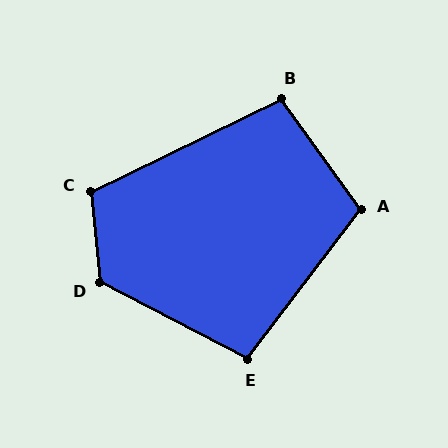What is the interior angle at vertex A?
Approximately 107 degrees (obtuse).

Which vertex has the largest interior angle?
D, at approximately 123 degrees.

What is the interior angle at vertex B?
Approximately 100 degrees (obtuse).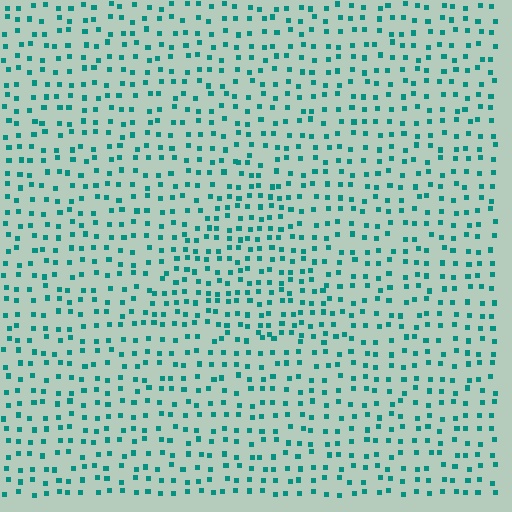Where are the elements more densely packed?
The elements are more densely packed inside the triangle boundary.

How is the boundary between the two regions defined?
The boundary is defined by a change in element density (approximately 1.5x ratio). All elements are the same color, size, and shape.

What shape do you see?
I see a triangle.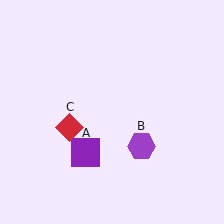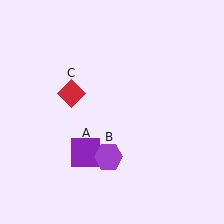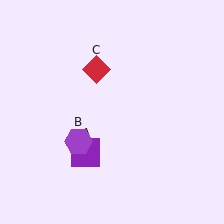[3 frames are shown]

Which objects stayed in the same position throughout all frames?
Purple square (object A) remained stationary.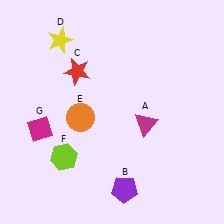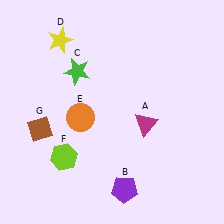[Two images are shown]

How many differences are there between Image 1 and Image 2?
There are 2 differences between the two images.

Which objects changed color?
C changed from red to green. G changed from magenta to brown.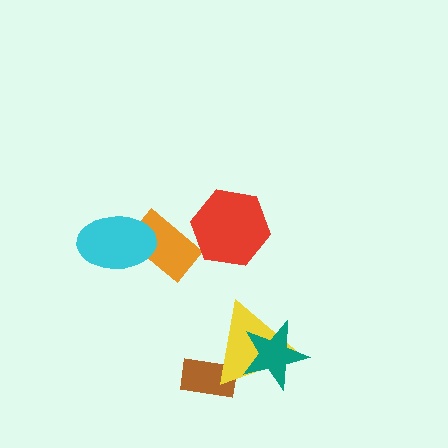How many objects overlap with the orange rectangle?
1 object overlaps with the orange rectangle.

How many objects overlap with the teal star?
1 object overlaps with the teal star.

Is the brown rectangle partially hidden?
Yes, it is partially covered by another shape.